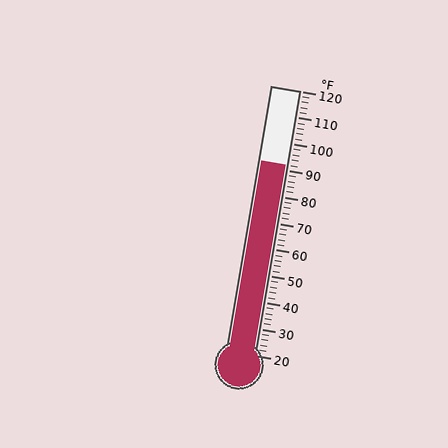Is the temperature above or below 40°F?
The temperature is above 40°F.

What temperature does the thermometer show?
The thermometer shows approximately 92°F.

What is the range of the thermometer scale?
The thermometer scale ranges from 20°F to 120°F.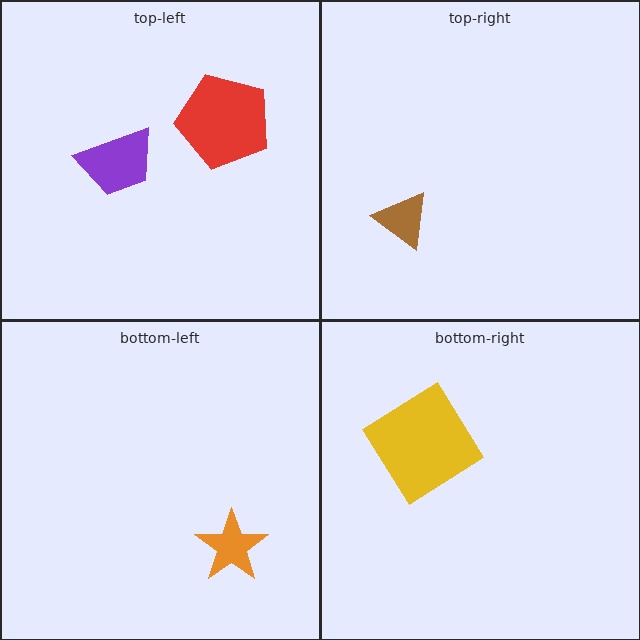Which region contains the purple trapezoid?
The top-left region.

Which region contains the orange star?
The bottom-left region.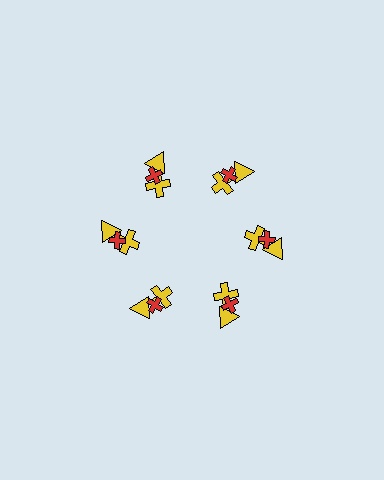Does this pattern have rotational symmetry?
Yes, this pattern has 6-fold rotational symmetry. It looks the same after rotating 60 degrees around the center.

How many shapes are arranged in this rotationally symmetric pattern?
There are 18 shapes, arranged in 6 groups of 3.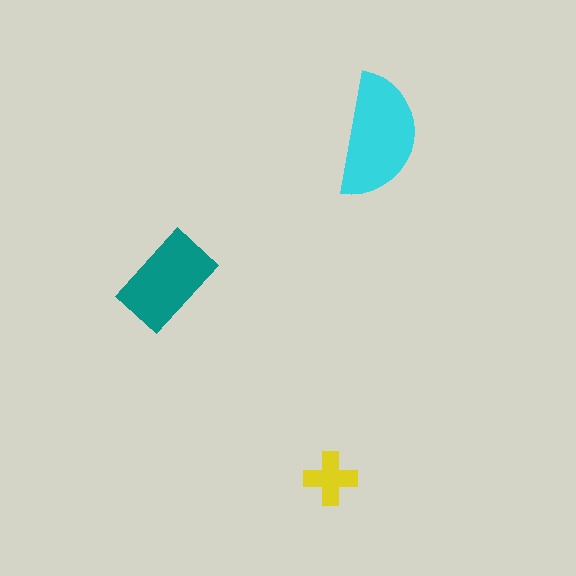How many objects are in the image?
There are 3 objects in the image.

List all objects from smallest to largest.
The yellow cross, the teal rectangle, the cyan semicircle.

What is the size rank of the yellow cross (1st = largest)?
3rd.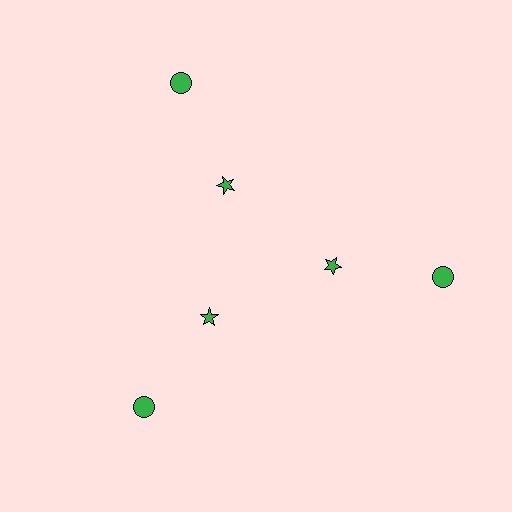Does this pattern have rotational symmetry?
Yes, this pattern has 3-fold rotational symmetry. It looks the same after rotating 120 degrees around the center.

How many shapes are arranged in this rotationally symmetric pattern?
There are 6 shapes, arranged in 3 groups of 2.